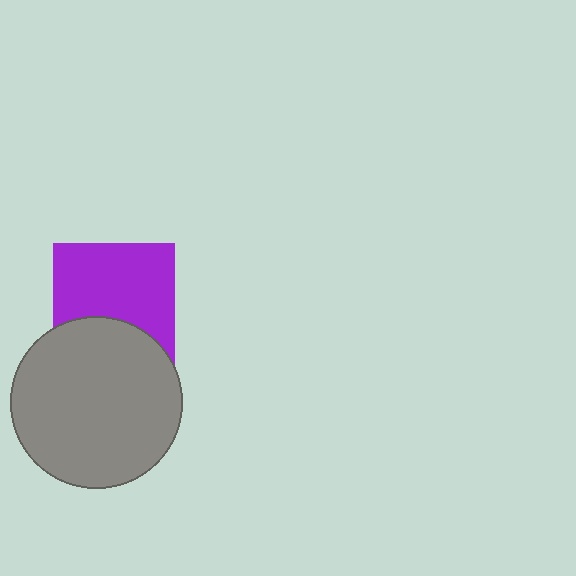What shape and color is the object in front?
The object in front is a gray circle.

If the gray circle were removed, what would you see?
You would see the complete purple square.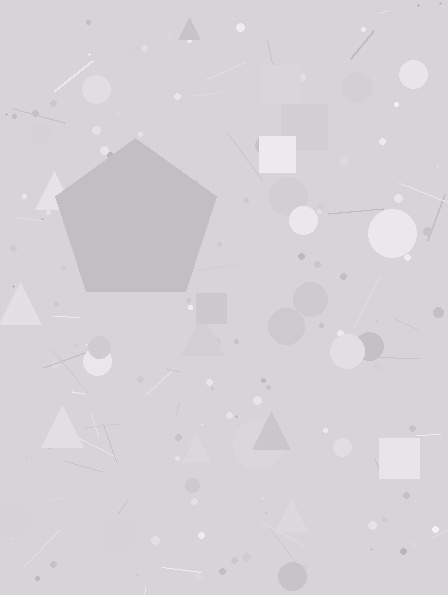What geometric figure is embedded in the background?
A pentagon is embedded in the background.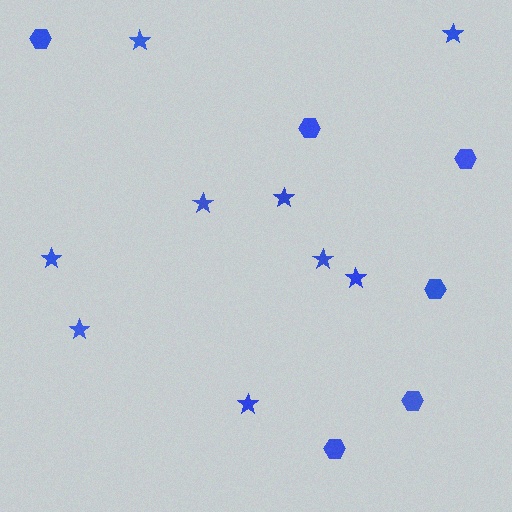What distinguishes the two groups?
There are 2 groups: one group of hexagons (6) and one group of stars (9).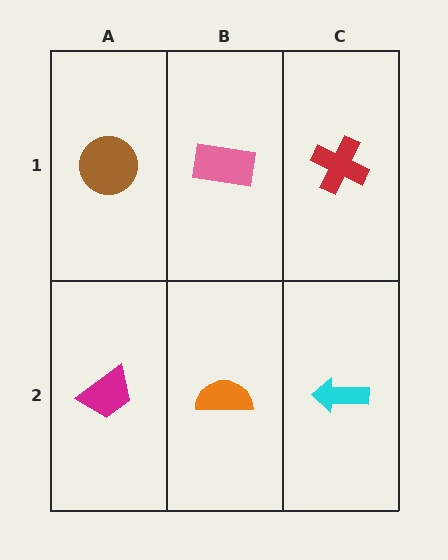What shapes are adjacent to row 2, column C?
A red cross (row 1, column C), an orange semicircle (row 2, column B).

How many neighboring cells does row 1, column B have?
3.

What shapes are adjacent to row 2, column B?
A pink rectangle (row 1, column B), a magenta trapezoid (row 2, column A), a cyan arrow (row 2, column C).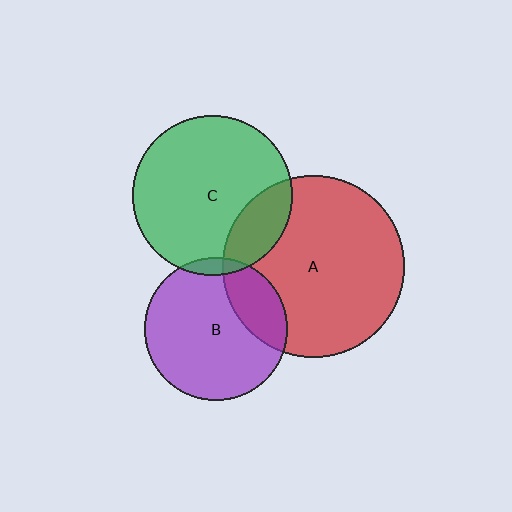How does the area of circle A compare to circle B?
Approximately 1.6 times.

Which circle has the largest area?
Circle A (red).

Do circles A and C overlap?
Yes.